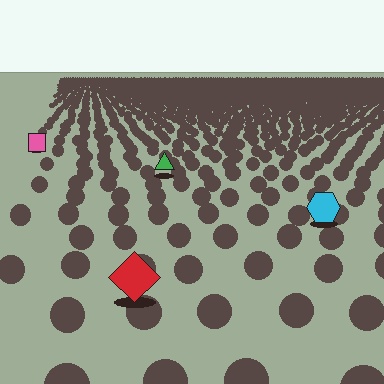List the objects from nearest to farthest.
From nearest to farthest: the red diamond, the cyan hexagon, the green triangle, the pink square.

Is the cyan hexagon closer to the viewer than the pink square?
Yes. The cyan hexagon is closer — you can tell from the texture gradient: the ground texture is coarser near it.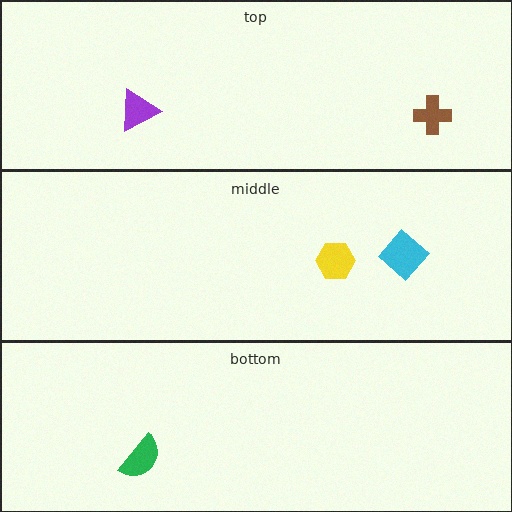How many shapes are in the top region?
2.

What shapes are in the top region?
The purple triangle, the brown cross.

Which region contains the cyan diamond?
The middle region.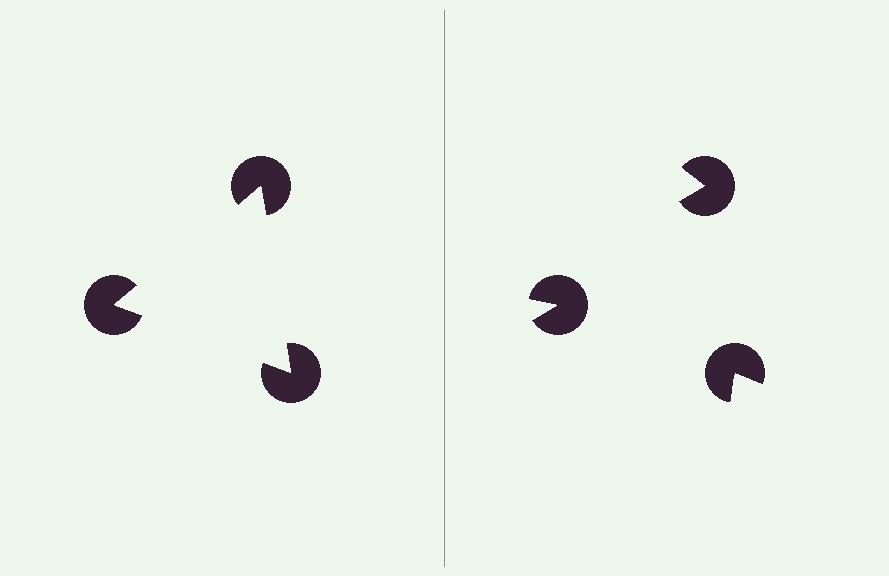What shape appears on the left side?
An illusory triangle.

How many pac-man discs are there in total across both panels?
6 — 3 on each side.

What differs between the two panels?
The pac-man discs are positioned identically on both sides; only the wedge orientations differ. On the left they align to a triangle; on the right they are misaligned.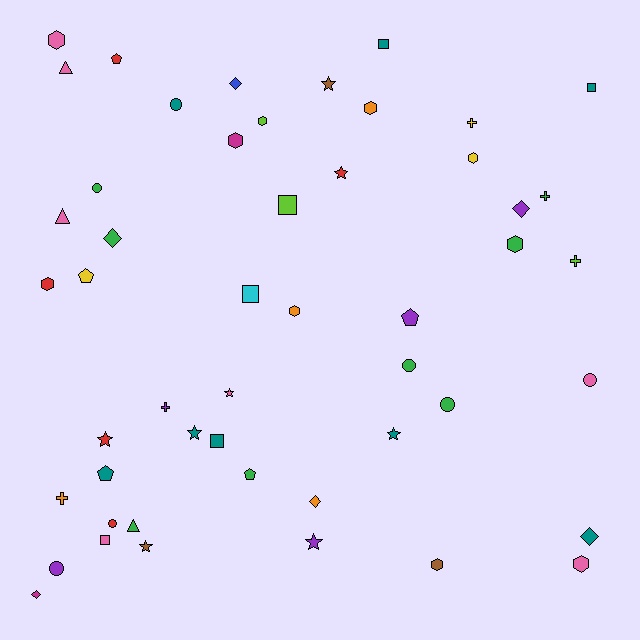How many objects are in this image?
There are 50 objects.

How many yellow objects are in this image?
There are 3 yellow objects.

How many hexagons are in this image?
There are 10 hexagons.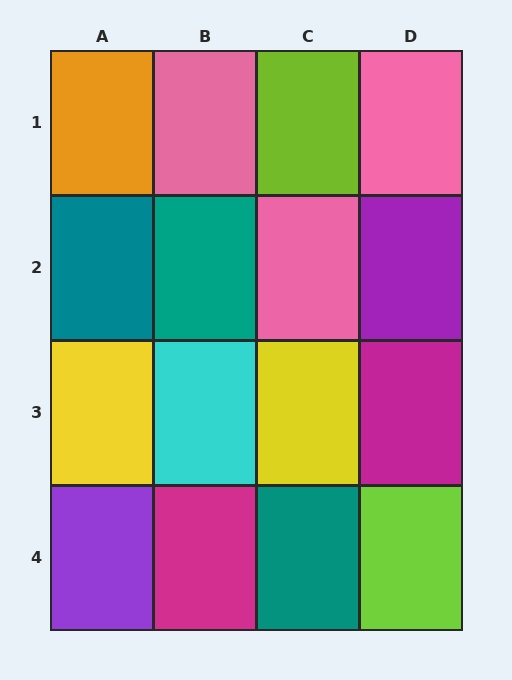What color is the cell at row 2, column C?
Pink.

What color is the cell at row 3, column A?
Yellow.